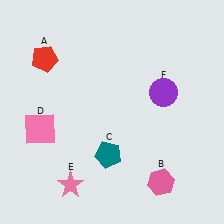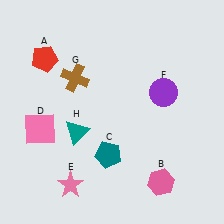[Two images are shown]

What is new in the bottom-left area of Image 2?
A teal triangle (H) was added in the bottom-left area of Image 2.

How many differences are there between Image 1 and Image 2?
There are 2 differences between the two images.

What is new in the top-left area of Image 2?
A brown cross (G) was added in the top-left area of Image 2.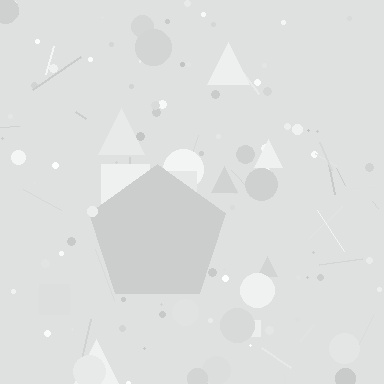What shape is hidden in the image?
A pentagon is hidden in the image.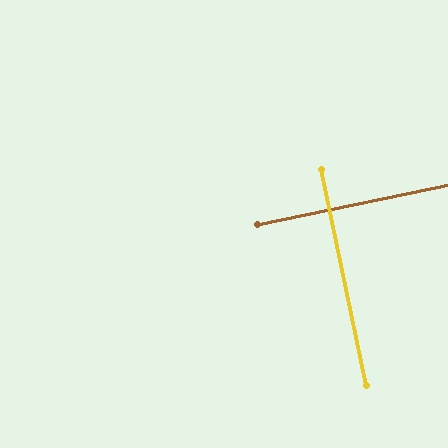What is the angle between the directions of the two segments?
Approximately 90 degrees.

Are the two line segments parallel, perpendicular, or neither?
Perpendicular — they meet at approximately 90°.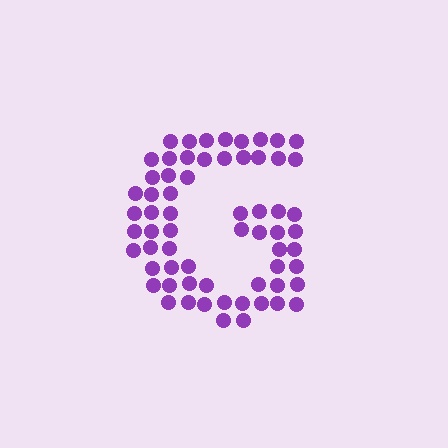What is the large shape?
The large shape is the letter G.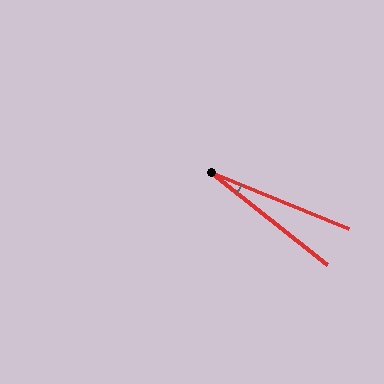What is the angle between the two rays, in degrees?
Approximately 16 degrees.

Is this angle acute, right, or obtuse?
It is acute.